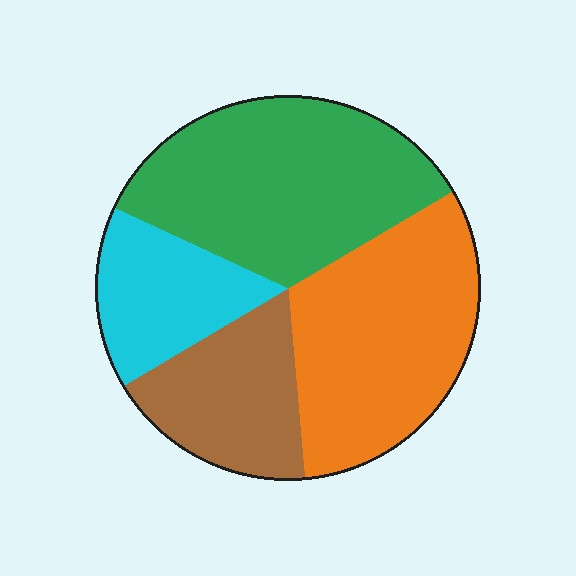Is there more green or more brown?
Green.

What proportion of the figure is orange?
Orange covers 32% of the figure.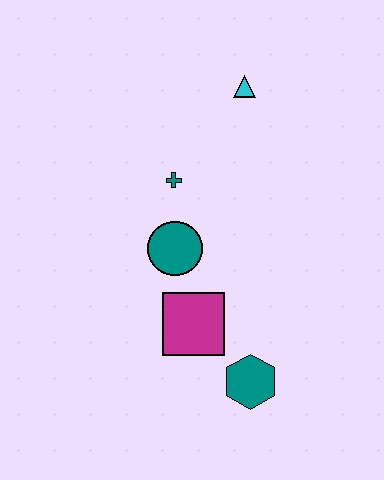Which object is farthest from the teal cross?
The teal hexagon is farthest from the teal cross.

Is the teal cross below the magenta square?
No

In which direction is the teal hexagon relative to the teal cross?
The teal hexagon is below the teal cross.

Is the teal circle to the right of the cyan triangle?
No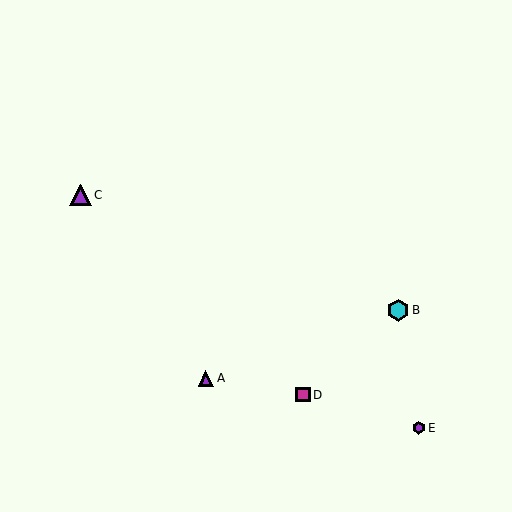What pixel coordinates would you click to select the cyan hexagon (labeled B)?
Click at (398, 310) to select the cyan hexagon B.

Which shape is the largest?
The cyan hexagon (labeled B) is the largest.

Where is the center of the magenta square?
The center of the magenta square is at (303, 395).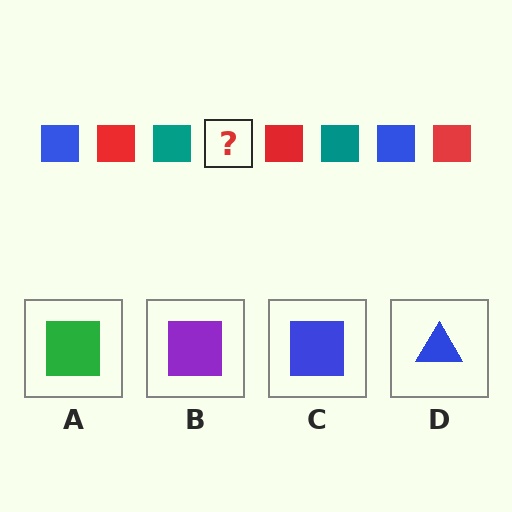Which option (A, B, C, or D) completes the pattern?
C.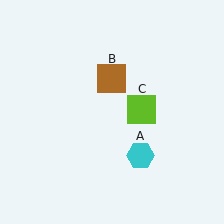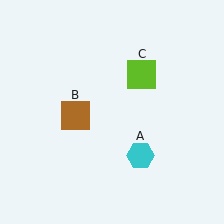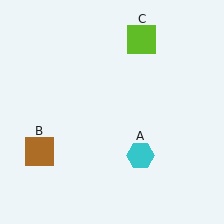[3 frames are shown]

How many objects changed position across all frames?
2 objects changed position: brown square (object B), lime square (object C).